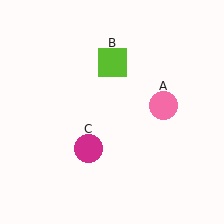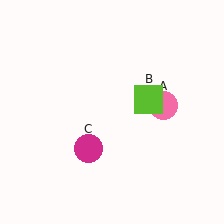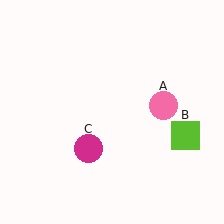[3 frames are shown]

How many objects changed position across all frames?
1 object changed position: lime square (object B).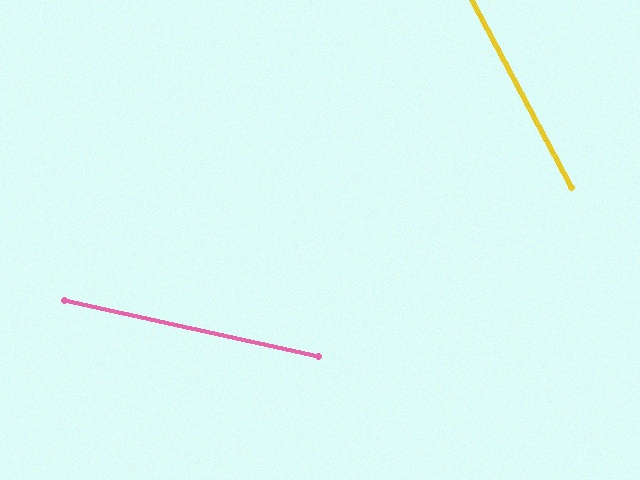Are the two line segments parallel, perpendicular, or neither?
Neither parallel nor perpendicular — they differ by about 50°.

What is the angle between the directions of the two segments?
Approximately 50 degrees.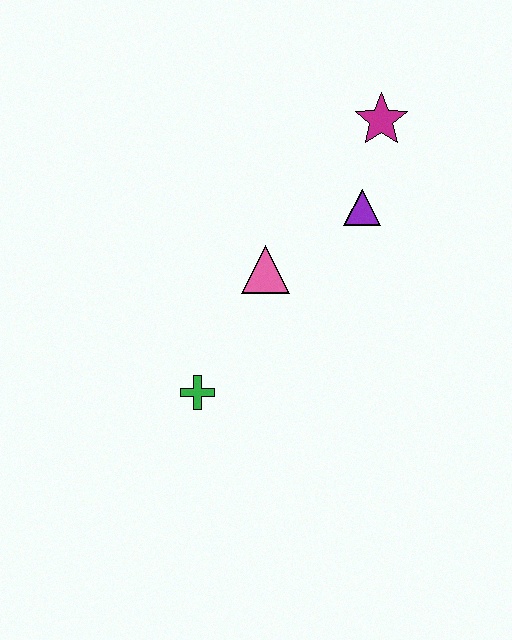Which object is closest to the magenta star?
The purple triangle is closest to the magenta star.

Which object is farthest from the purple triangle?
The green cross is farthest from the purple triangle.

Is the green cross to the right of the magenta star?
No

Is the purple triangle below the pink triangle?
No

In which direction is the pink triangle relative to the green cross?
The pink triangle is above the green cross.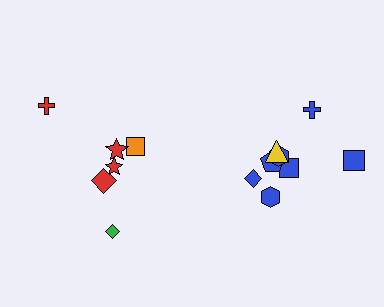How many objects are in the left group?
There are 6 objects.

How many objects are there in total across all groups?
There are 14 objects.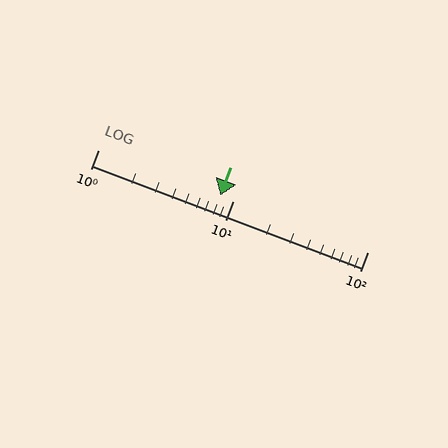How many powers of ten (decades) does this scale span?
The scale spans 2 decades, from 1 to 100.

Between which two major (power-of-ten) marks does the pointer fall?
The pointer is between 1 and 10.